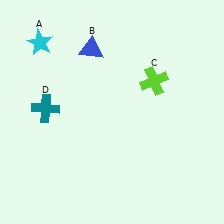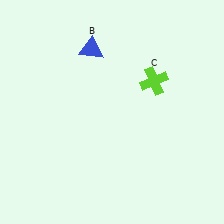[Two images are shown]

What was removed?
The cyan star (A), the teal cross (D) were removed in Image 2.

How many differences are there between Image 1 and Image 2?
There are 2 differences between the two images.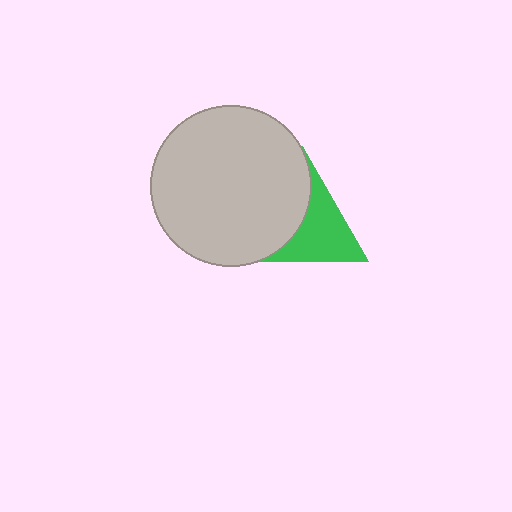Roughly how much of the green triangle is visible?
About half of it is visible (roughly 51%).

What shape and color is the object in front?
The object in front is a light gray circle.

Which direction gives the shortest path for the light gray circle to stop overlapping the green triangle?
Moving left gives the shortest separation.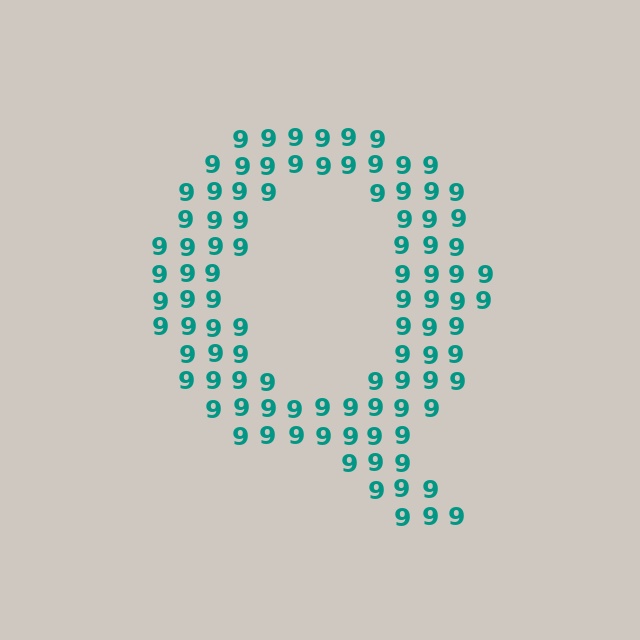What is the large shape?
The large shape is the letter Q.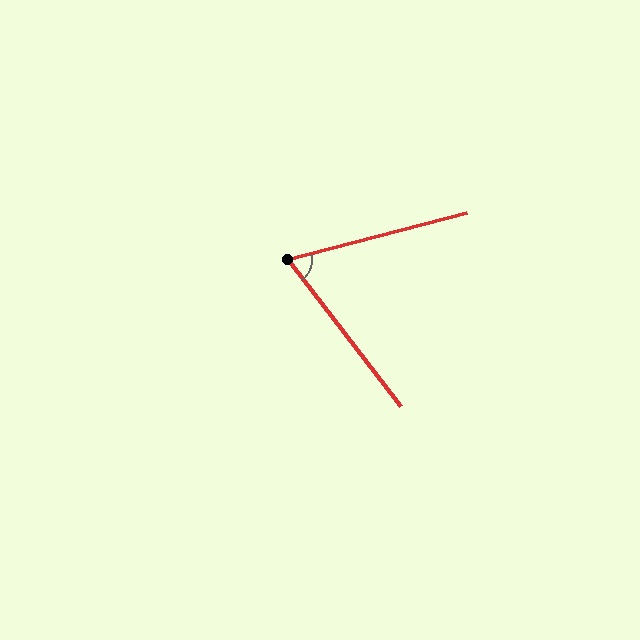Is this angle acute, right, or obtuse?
It is acute.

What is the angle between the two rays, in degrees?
Approximately 67 degrees.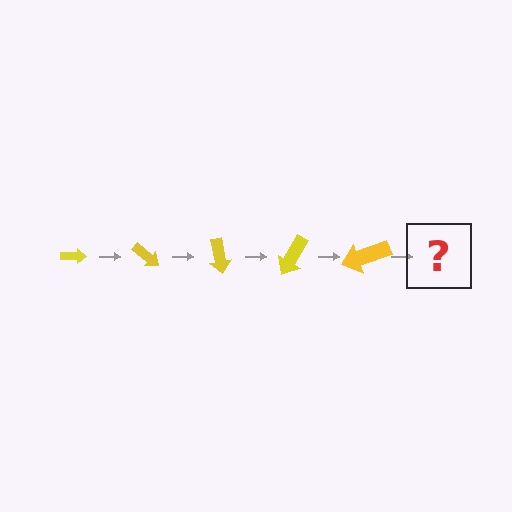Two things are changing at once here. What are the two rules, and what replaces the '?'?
The two rules are that the arrow grows larger each step and it rotates 40 degrees each step. The '?' should be an arrow, larger than the previous one and rotated 200 degrees from the start.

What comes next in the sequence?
The next element should be an arrow, larger than the previous one and rotated 200 degrees from the start.